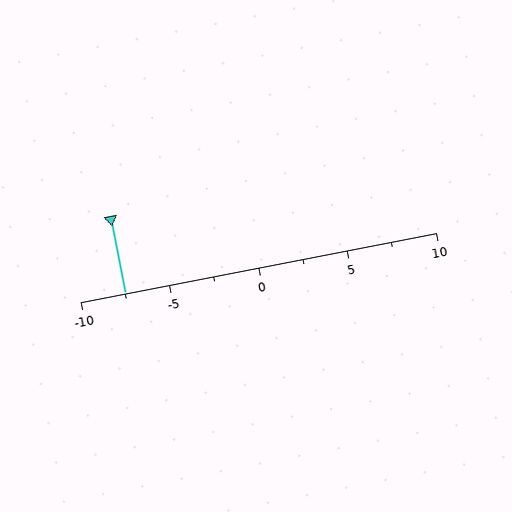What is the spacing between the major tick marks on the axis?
The major ticks are spaced 5 apart.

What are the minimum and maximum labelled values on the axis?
The axis runs from -10 to 10.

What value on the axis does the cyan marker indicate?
The marker indicates approximately -7.5.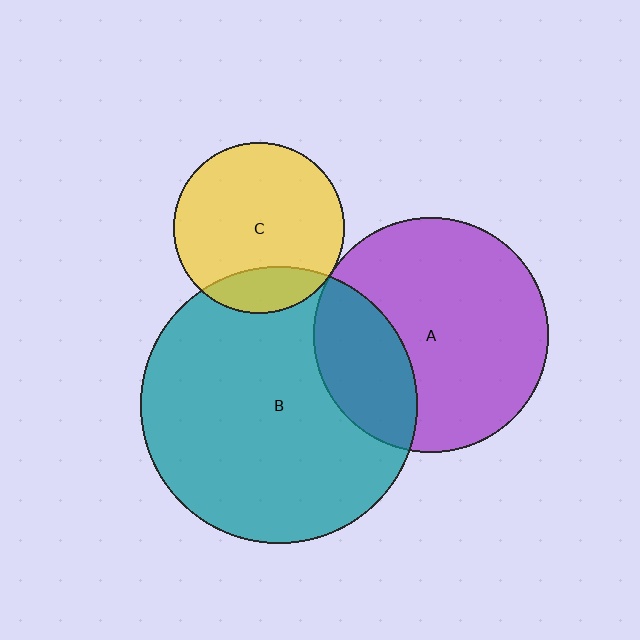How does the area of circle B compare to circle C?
Approximately 2.6 times.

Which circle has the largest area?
Circle B (teal).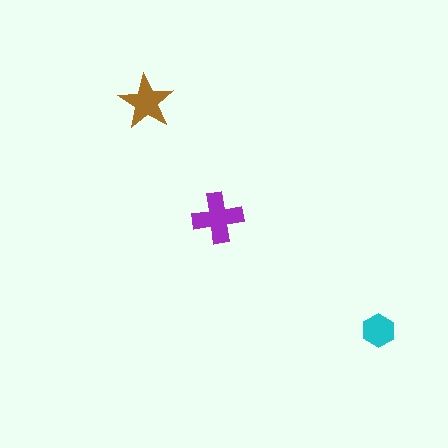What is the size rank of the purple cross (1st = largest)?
1st.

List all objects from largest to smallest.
The purple cross, the brown star, the cyan hexagon.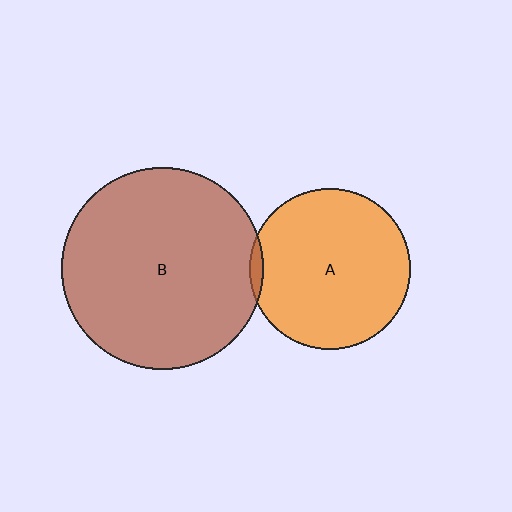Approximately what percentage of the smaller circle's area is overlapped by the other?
Approximately 5%.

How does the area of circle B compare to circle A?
Approximately 1.6 times.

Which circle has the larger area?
Circle B (brown).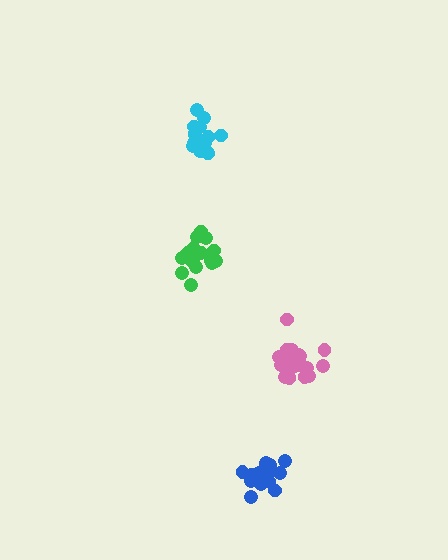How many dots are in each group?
Group 1: 21 dots, Group 2: 18 dots, Group 3: 18 dots, Group 4: 21 dots (78 total).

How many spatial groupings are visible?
There are 4 spatial groupings.